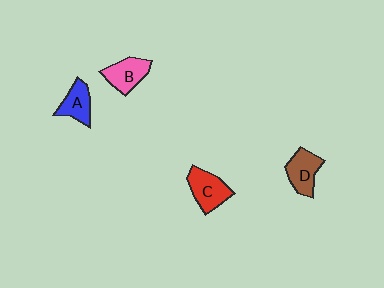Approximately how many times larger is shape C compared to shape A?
Approximately 1.3 times.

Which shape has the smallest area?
Shape A (blue).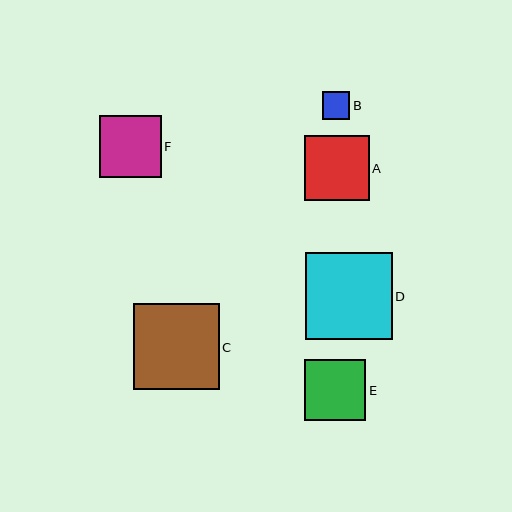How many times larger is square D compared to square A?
Square D is approximately 1.3 times the size of square A.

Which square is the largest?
Square D is the largest with a size of approximately 87 pixels.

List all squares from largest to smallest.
From largest to smallest: D, C, A, F, E, B.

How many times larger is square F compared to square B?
Square F is approximately 2.3 times the size of square B.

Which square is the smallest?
Square B is the smallest with a size of approximately 27 pixels.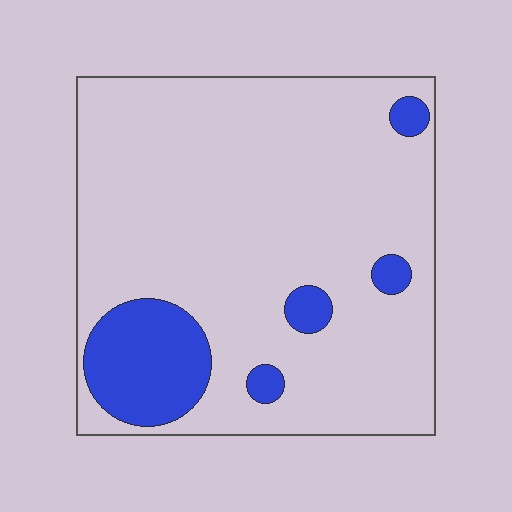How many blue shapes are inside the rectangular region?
5.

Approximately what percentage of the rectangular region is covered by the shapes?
Approximately 15%.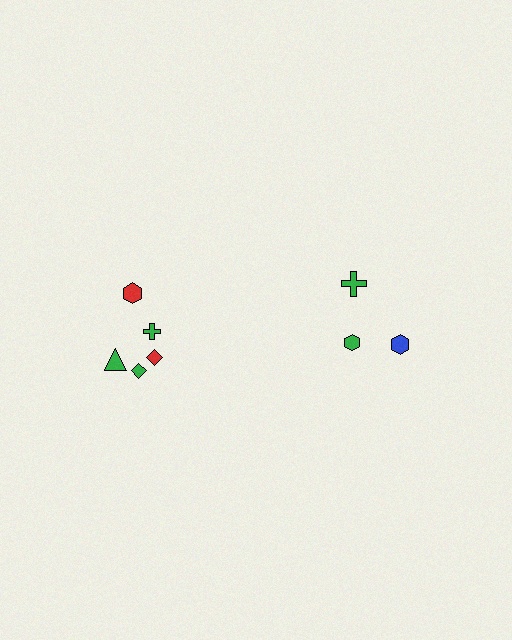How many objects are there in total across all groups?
There are 8 objects.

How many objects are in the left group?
There are 5 objects.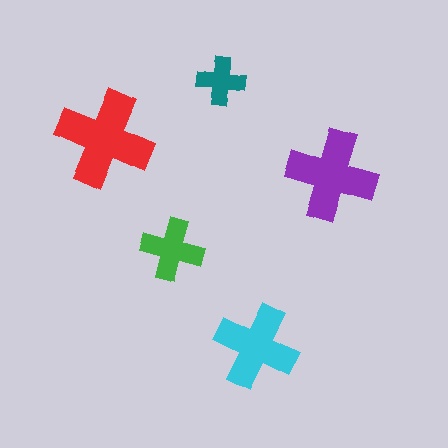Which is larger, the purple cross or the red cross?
The red one.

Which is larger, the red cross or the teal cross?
The red one.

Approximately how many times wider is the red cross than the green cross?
About 1.5 times wider.